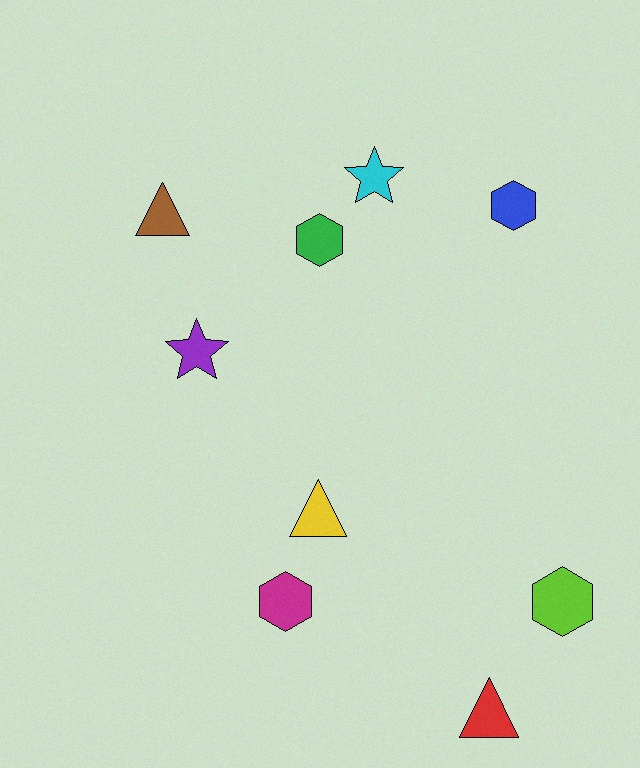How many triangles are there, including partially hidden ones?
There are 3 triangles.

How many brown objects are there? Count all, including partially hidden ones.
There is 1 brown object.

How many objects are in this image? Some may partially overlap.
There are 9 objects.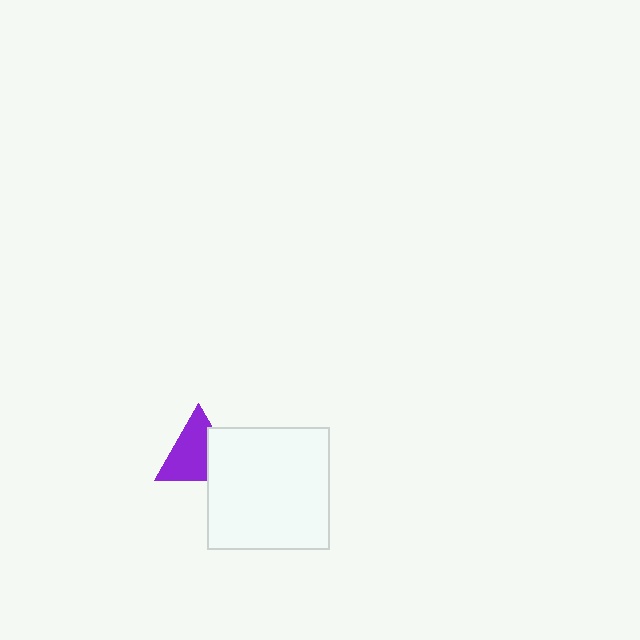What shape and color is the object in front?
The object in front is a white square.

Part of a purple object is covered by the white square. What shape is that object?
It is a triangle.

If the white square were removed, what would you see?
You would see the complete purple triangle.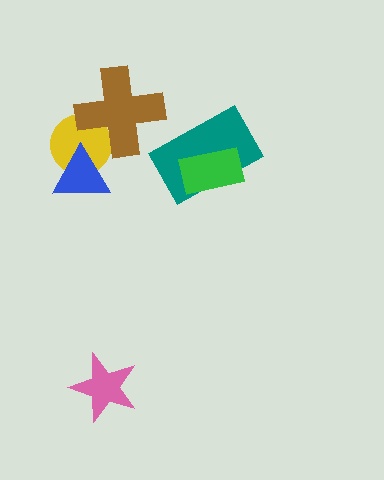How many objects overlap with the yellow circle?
2 objects overlap with the yellow circle.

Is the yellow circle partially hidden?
Yes, it is partially covered by another shape.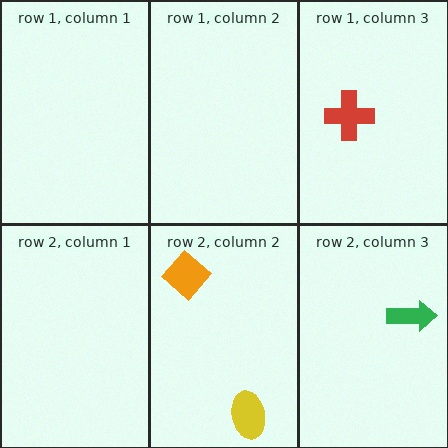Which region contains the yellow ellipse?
The row 2, column 2 region.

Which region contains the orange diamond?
The row 2, column 2 region.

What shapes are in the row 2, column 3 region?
The green arrow.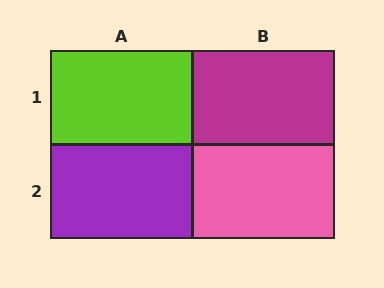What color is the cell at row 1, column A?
Lime.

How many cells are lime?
1 cell is lime.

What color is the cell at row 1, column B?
Magenta.